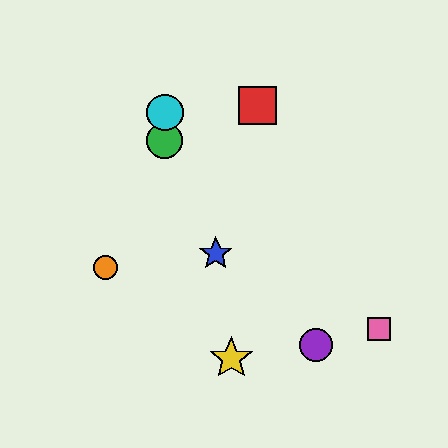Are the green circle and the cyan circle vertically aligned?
Yes, both are at x≈165.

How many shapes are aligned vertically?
2 shapes (the green circle, the cyan circle) are aligned vertically.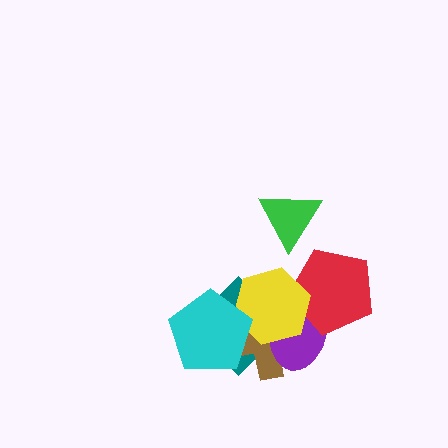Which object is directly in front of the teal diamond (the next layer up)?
The brown cross is directly in front of the teal diamond.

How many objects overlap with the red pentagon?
2 objects overlap with the red pentagon.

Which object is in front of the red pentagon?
The yellow hexagon is in front of the red pentagon.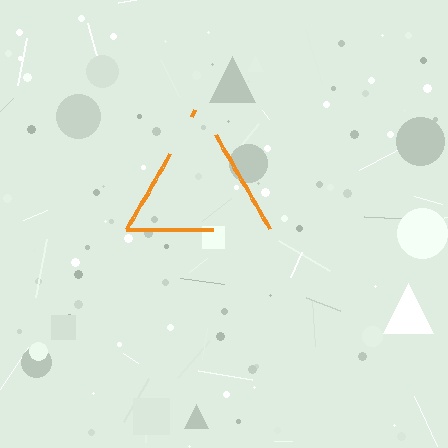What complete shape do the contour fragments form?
The contour fragments form a triangle.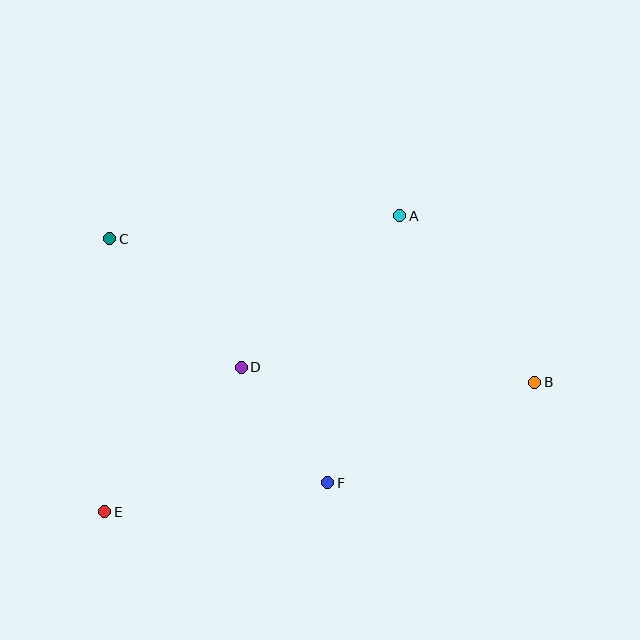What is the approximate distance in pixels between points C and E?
The distance between C and E is approximately 273 pixels.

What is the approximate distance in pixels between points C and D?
The distance between C and D is approximately 184 pixels.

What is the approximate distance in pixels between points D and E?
The distance between D and E is approximately 199 pixels.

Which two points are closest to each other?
Points D and F are closest to each other.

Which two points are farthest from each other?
Points B and E are farthest from each other.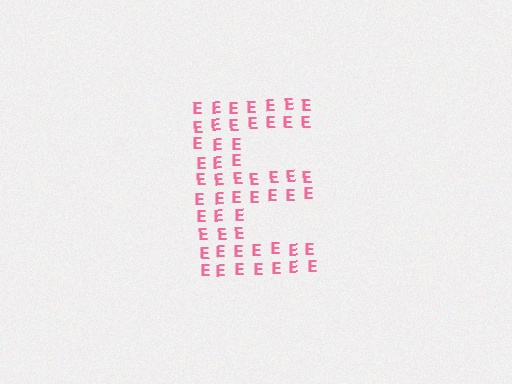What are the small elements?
The small elements are letter E's.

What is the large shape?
The large shape is the letter E.